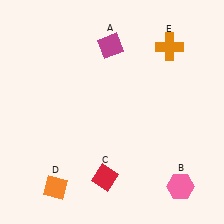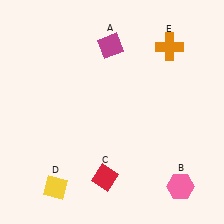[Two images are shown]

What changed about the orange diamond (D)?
In Image 1, D is orange. In Image 2, it changed to yellow.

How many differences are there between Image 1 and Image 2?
There is 1 difference between the two images.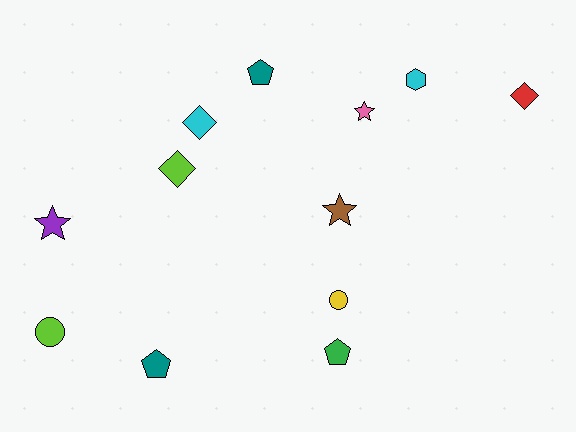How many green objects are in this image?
There is 1 green object.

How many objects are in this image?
There are 12 objects.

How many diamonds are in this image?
There are 3 diamonds.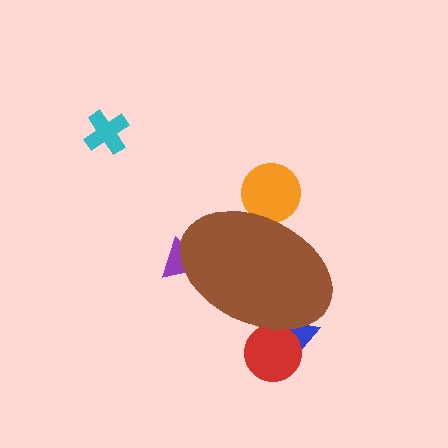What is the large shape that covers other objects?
A brown ellipse.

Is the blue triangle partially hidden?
Yes, the blue triangle is partially hidden behind the brown ellipse.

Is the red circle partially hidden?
Yes, the red circle is partially hidden behind the brown ellipse.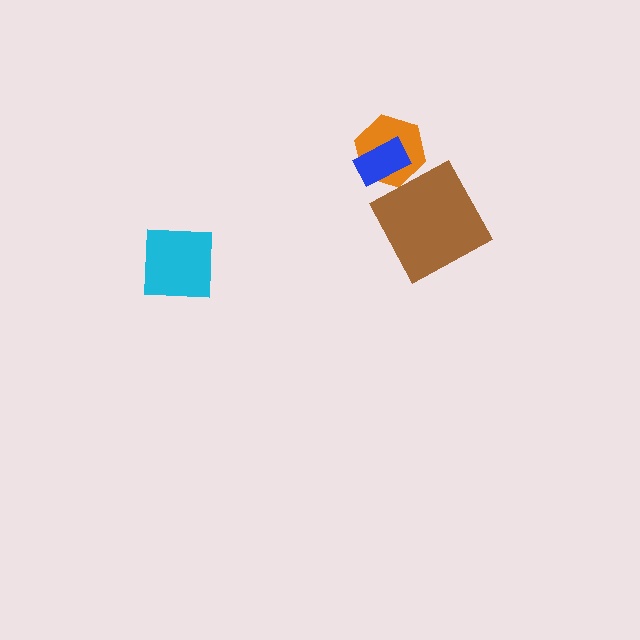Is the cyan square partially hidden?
No, no other shape covers it.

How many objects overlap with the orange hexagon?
1 object overlaps with the orange hexagon.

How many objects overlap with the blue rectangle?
1 object overlaps with the blue rectangle.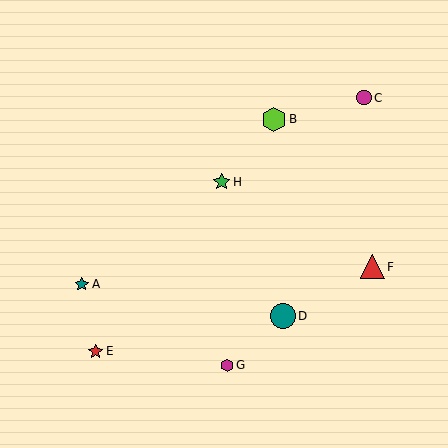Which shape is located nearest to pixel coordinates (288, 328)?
The teal circle (labeled D) at (283, 316) is nearest to that location.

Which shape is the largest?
The teal circle (labeled D) is the largest.